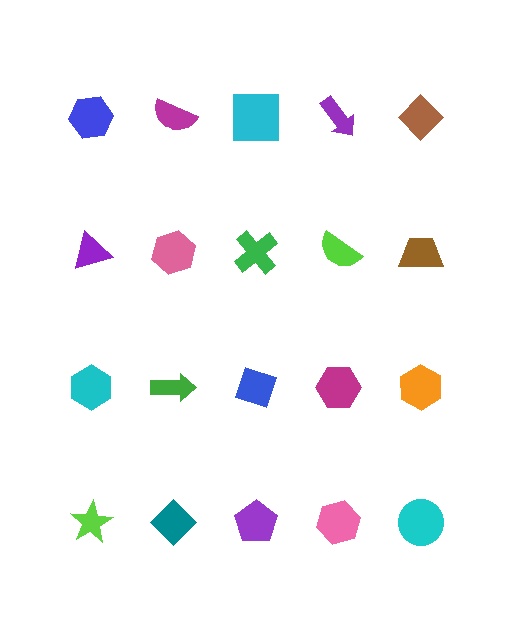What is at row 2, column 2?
A pink hexagon.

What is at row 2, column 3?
A green cross.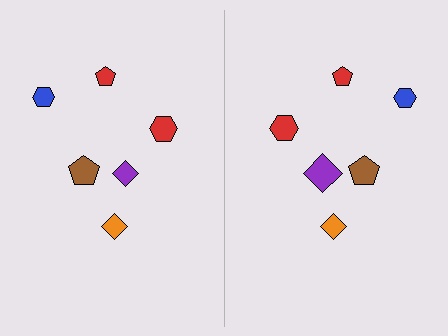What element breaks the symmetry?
The purple diamond on the right side has a different size than its mirror counterpart.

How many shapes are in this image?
There are 12 shapes in this image.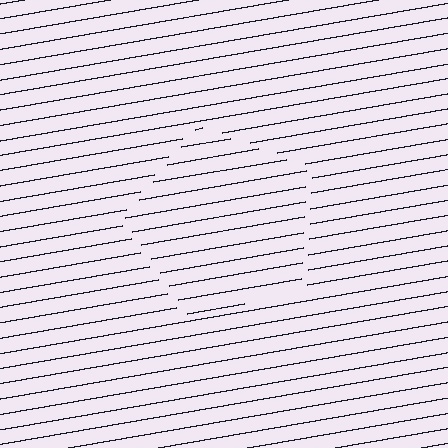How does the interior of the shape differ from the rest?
The interior of the shape contains the same grating, shifted by half a period — the contour is defined by the phase discontinuity where line-ends from the inner and outer gratings abut.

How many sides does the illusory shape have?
5 sides — the line-ends trace a pentagon.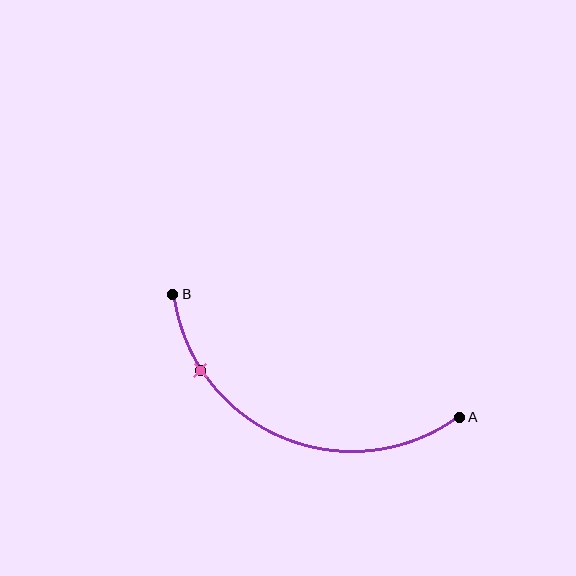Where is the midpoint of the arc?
The arc midpoint is the point on the curve farthest from the straight line joining A and B. It sits below that line.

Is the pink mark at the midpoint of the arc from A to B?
No. The pink mark lies on the arc but is closer to endpoint B. The arc midpoint would be at the point on the curve equidistant along the arc from both A and B.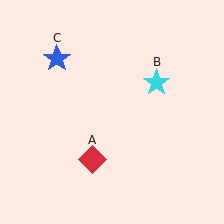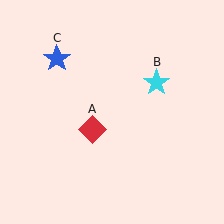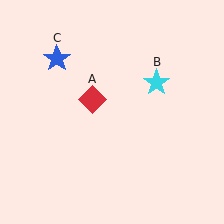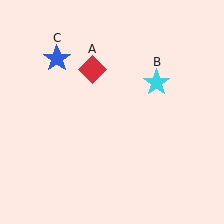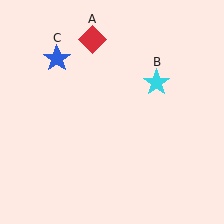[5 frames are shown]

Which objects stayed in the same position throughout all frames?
Cyan star (object B) and blue star (object C) remained stationary.